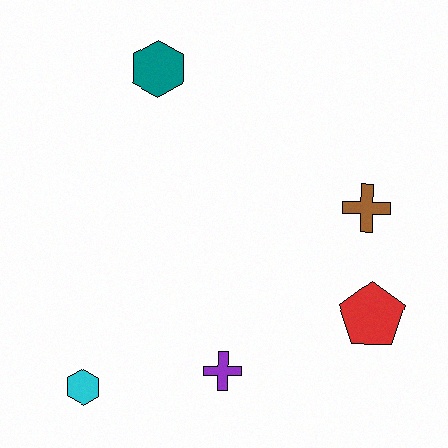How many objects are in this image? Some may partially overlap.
There are 5 objects.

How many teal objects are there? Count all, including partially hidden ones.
There is 1 teal object.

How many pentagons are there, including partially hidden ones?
There is 1 pentagon.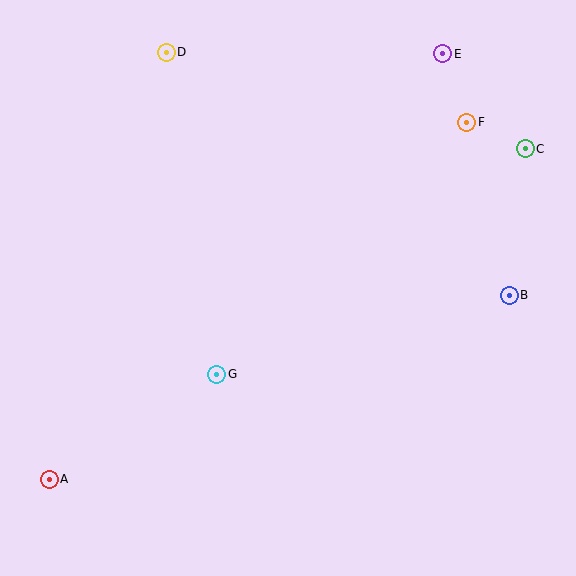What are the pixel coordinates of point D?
Point D is at (166, 52).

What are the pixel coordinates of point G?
Point G is at (217, 374).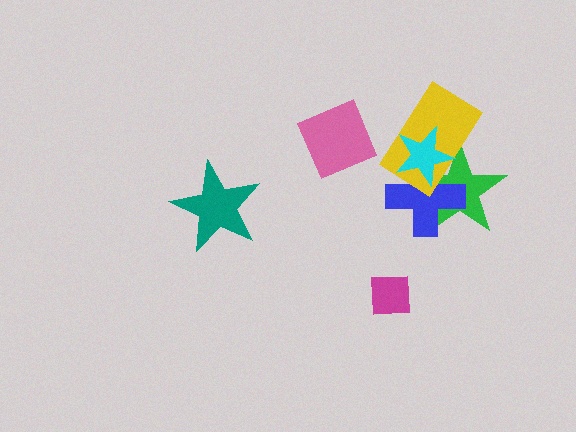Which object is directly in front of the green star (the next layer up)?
The blue cross is directly in front of the green star.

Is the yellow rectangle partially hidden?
Yes, it is partially covered by another shape.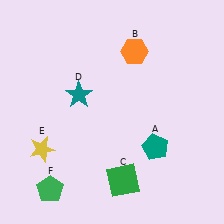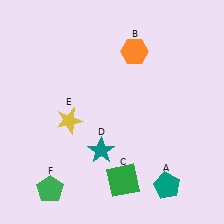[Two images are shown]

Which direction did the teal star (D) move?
The teal star (D) moved down.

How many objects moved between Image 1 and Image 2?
3 objects moved between the two images.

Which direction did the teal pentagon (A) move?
The teal pentagon (A) moved down.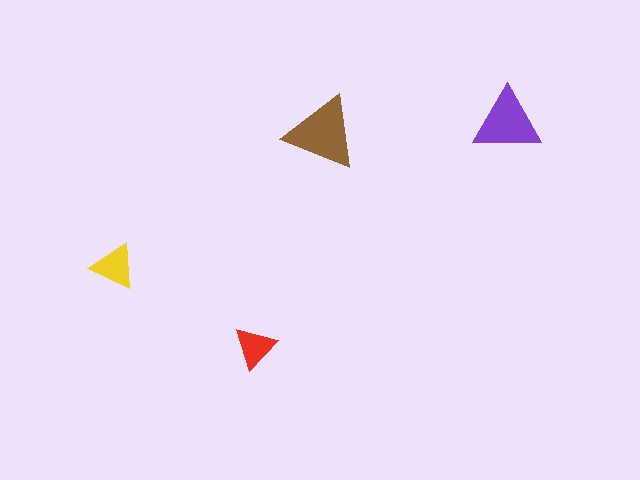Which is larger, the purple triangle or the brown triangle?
The brown one.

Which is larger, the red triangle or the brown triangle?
The brown one.